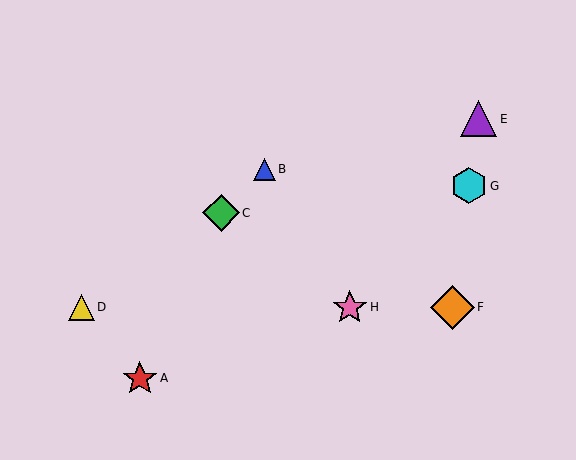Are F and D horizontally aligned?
Yes, both are at y≈307.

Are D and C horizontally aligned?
No, D is at y≈307 and C is at y≈213.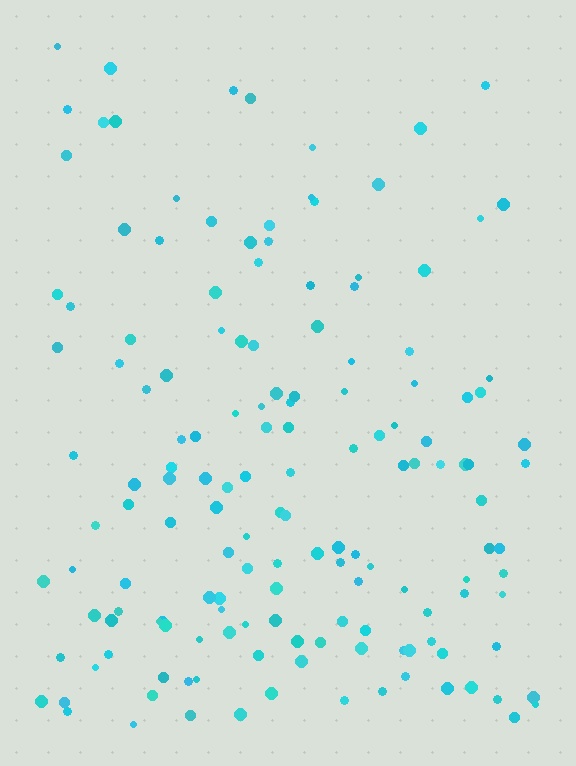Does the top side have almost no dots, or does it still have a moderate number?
Still a moderate number, just noticeably fewer than the bottom.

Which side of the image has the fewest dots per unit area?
The top.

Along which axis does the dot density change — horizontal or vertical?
Vertical.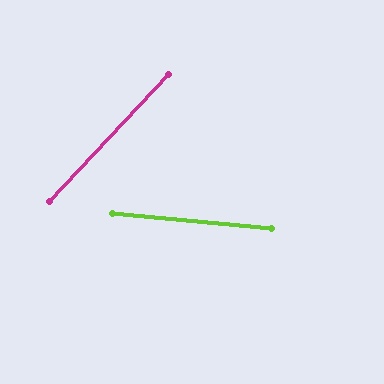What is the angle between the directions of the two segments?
Approximately 52 degrees.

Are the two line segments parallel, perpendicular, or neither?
Neither parallel nor perpendicular — they differ by about 52°.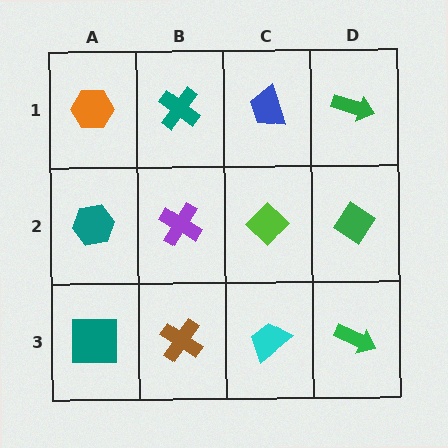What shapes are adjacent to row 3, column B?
A purple cross (row 2, column B), a teal square (row 3, column A), a cyan trapezoid (row 3, column C).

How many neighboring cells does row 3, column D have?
2.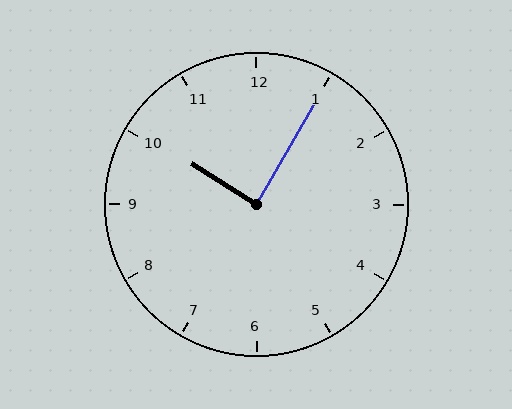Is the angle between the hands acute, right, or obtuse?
It is right.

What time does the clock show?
10:05.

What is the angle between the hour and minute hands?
Approximately 88 degrees.